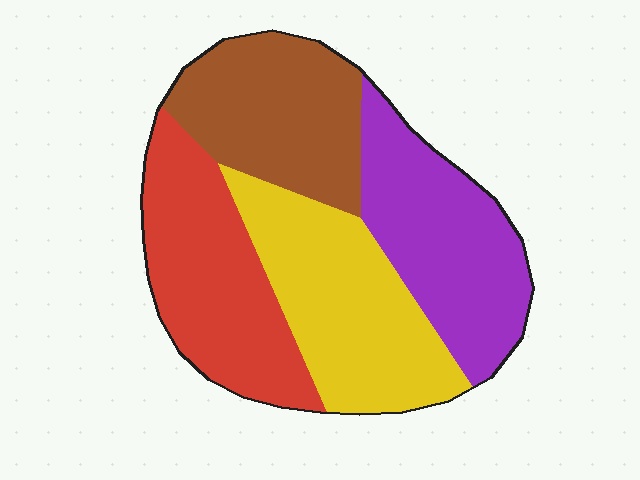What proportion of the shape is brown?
Brown takes up about one quarter (1/4) of the shape.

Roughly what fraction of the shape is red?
Red covers roughly 25% of the shape.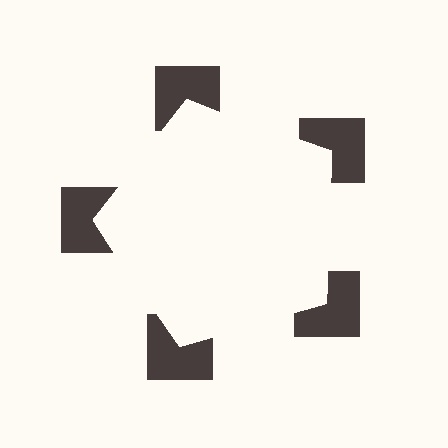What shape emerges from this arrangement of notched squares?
An illusory pentagon — its edges are inferred from the aligned wedge cuts in the notched squares, not physically drawn.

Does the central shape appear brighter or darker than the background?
It typically appears slightly brighter than the background, even though no actual brightness change is drawn.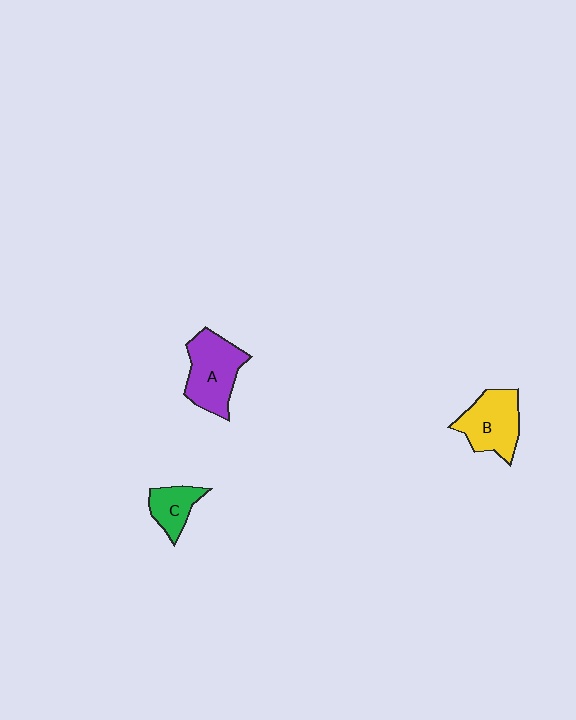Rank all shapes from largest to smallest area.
From largest to smallest: A (purple), B (yellow), C (green).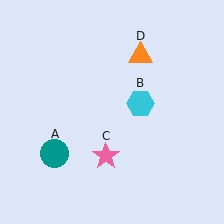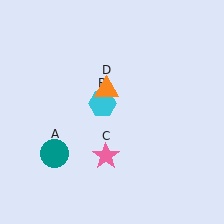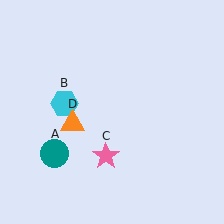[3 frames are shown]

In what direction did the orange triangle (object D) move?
The orange triangle (object D) moved down and to the left.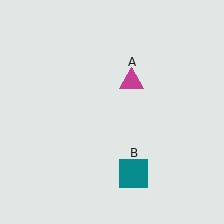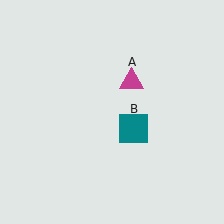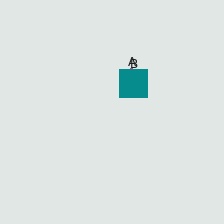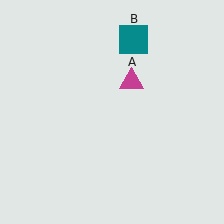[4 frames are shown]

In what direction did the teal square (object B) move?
The teal square (object B) moved up.